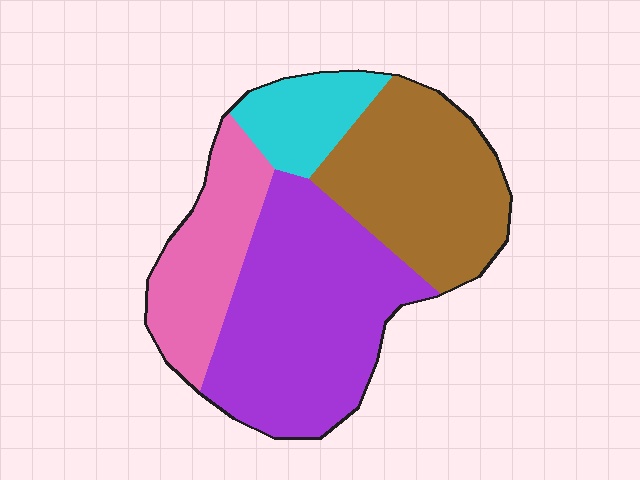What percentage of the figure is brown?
Brown takes up between a sixth and a third of the figure.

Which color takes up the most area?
Purple, at roughly 40%.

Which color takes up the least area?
Cyan, at roughly 10%.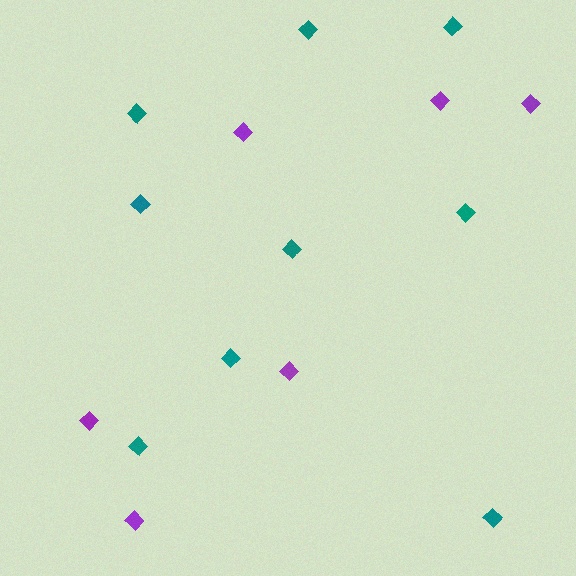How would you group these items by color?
There are 2 groups: one group of teal diamonds (9) and one group of purple diamonds (6).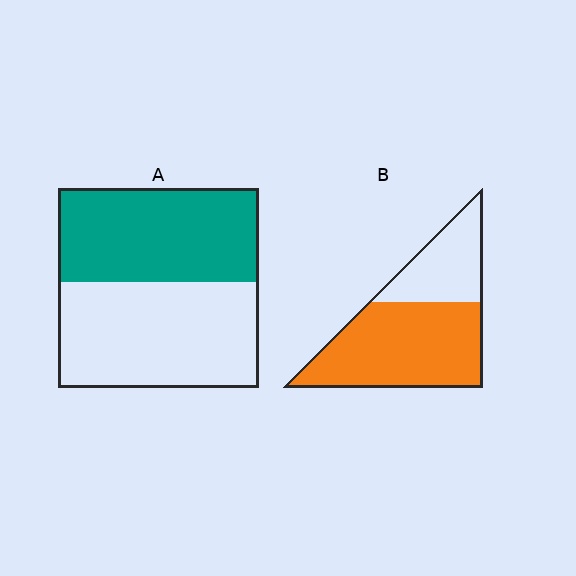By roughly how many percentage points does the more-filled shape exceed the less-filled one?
By roughly 20 percentage points (B over A).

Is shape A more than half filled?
Roughly half.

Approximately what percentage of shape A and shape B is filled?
A is approximately 45% and B is approximately 65%.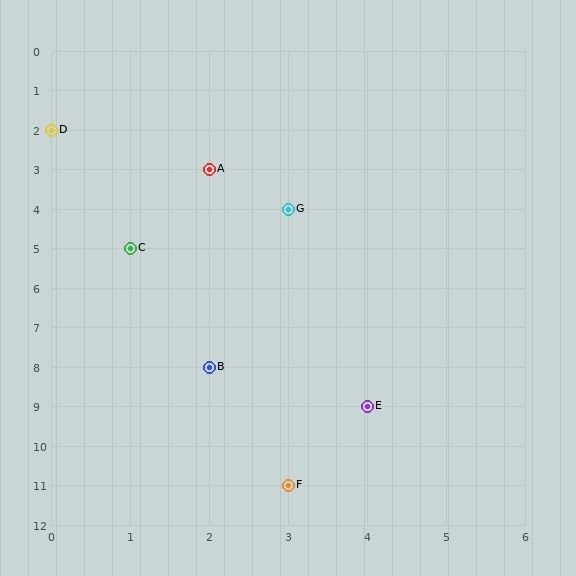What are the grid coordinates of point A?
Point A is at grid coordinates (2, 3).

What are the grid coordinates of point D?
Point D is at grid coordinates (0, 2).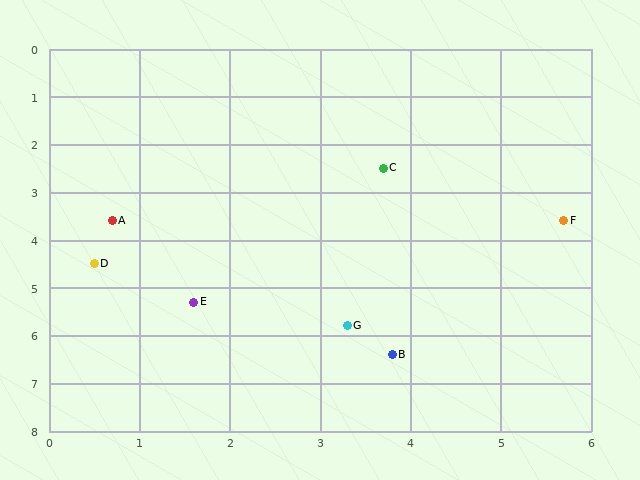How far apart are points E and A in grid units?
Points E and A are about 1.9 grid units apart.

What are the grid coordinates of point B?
Point B is at approximately (3.8, 6.4).